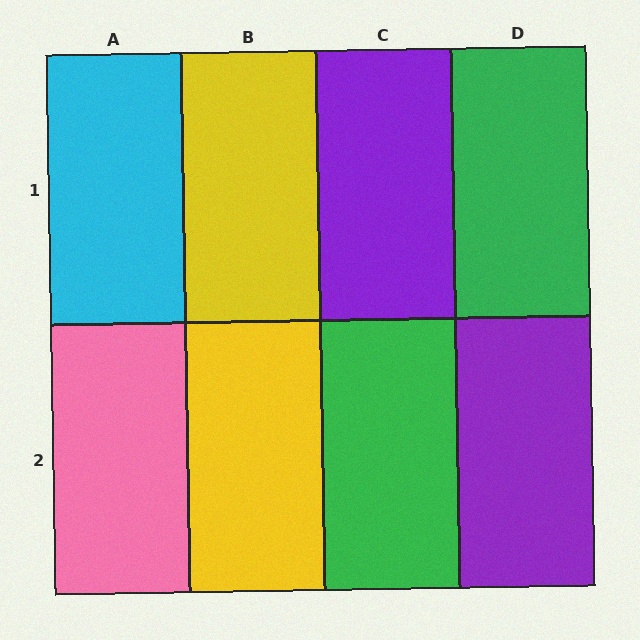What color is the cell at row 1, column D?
Green.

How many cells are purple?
2 cells are purple.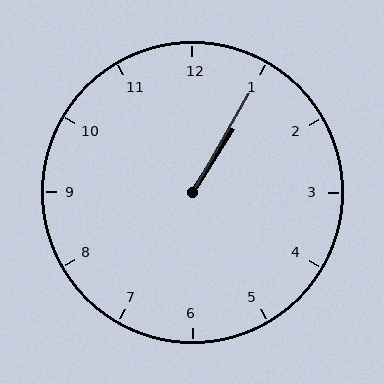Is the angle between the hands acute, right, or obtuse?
It is acute.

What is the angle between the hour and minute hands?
Approximately 2 degrees.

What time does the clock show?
1:05.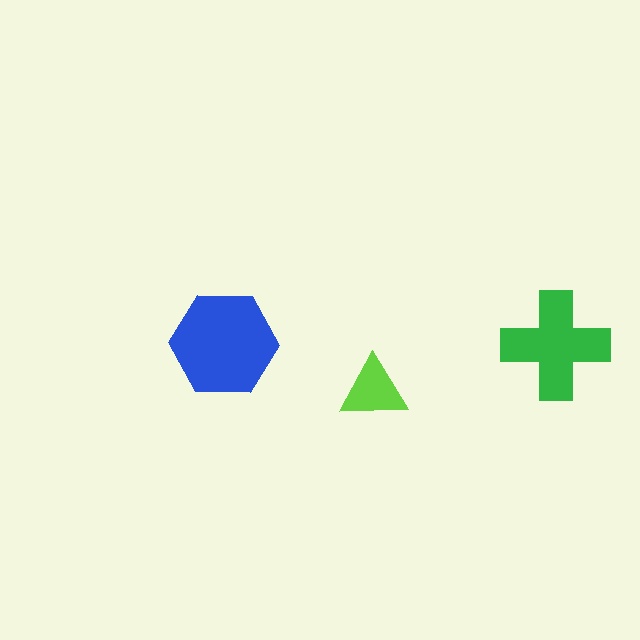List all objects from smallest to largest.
The lime triangle, the green cross, the blue hexagon.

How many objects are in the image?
There are 3 objects in the image.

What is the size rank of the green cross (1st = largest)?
2nd.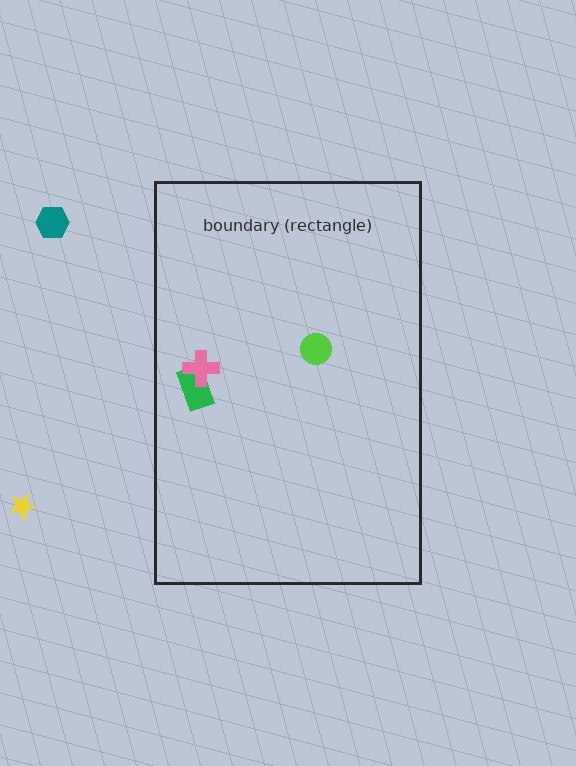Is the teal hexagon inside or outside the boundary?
Outside.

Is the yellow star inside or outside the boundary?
Outside.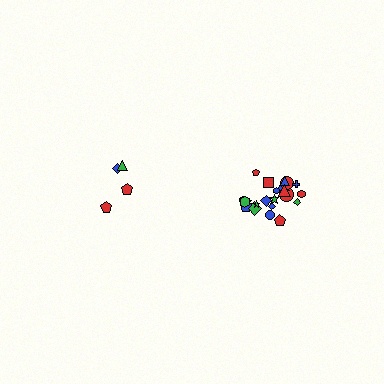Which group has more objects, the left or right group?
The right group.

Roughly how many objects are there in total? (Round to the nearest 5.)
Roughly 25 objects in total.